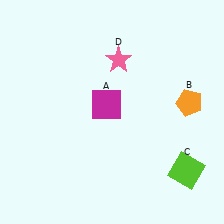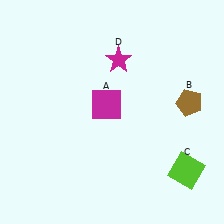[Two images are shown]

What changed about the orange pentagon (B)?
In Image 1, B is orange. In Image 2, it changed to brown.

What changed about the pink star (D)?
In Image 1, D is pink. In Image 2, it changed to magenta.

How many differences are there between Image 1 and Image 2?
There are 2 differences between the two images.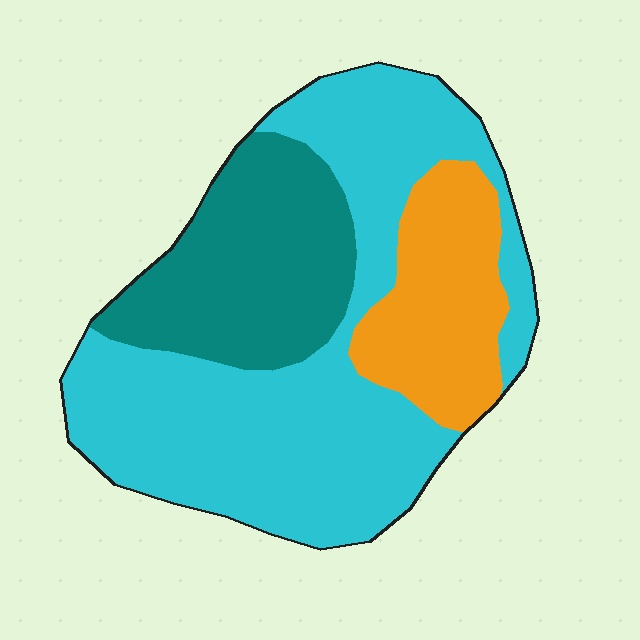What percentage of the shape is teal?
Teal covers roughly 25% of the shape.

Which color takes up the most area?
Cyan, at roughly 55%.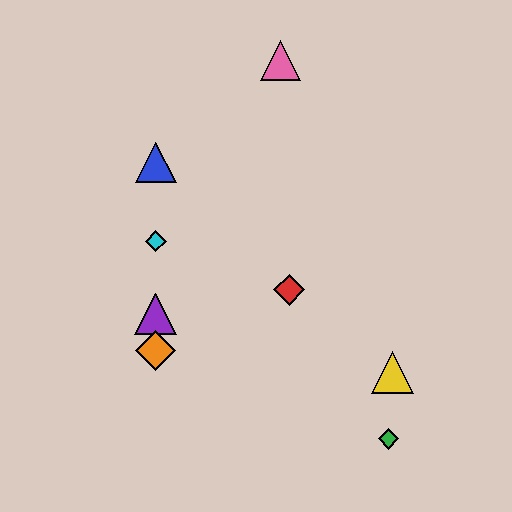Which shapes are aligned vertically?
The blue triangle, the purple triangle, the orange diamond, the cyan diamond are aligned vertically.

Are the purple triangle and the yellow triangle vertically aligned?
No, the purple triangle is at x≈156 and the yellow triangle is at x≈392.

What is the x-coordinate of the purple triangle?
The purple triangle is at x≈156.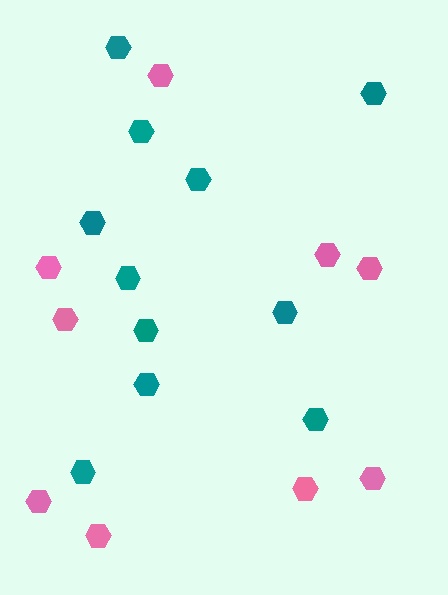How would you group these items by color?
There are 2 groups: one group of pink hexagons (9) and one group of teal hexagons (11).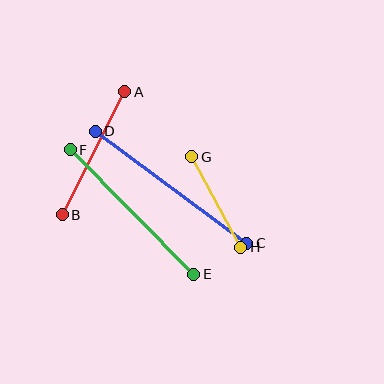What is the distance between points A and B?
The distance is approximately 138 pixels.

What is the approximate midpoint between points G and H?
The midpoint is at approximately (216, 202) pixels.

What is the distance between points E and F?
The distance is approximately 175 pixels.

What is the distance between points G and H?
The distance is approximately 103 pixels.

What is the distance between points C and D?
The distance is approximately 188 pixels.